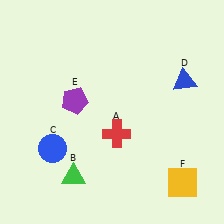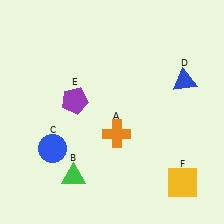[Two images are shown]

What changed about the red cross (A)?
In Image 1, A is red. In Image 2, it changed to orange.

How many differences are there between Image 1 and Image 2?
There is 1 difference between the two images.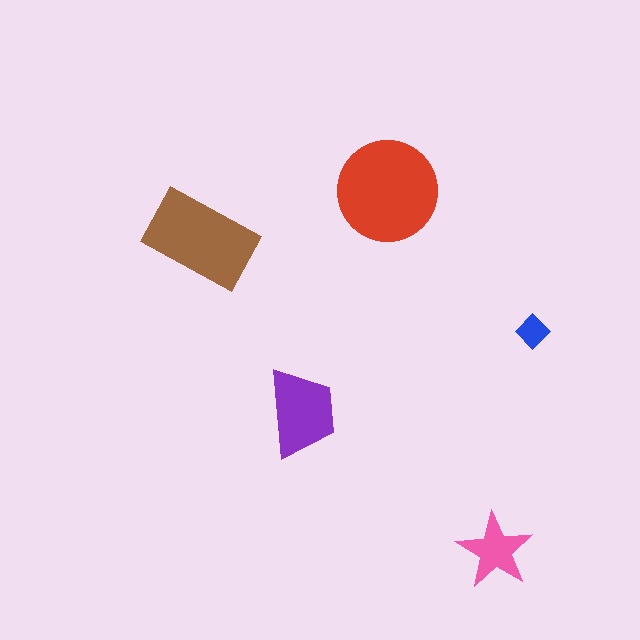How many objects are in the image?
There are 5 objects in the image.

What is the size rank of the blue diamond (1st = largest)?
5th.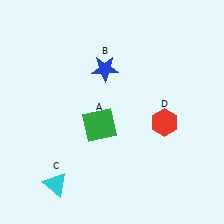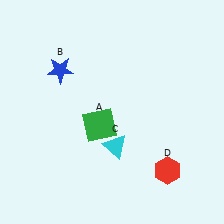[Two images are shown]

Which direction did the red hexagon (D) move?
The red hexagon (D) moved down.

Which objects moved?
The objects that moved are: the blue star (B), the cyan triangle (C), the red hexagon (D).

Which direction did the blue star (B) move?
The blue star (B) moved left.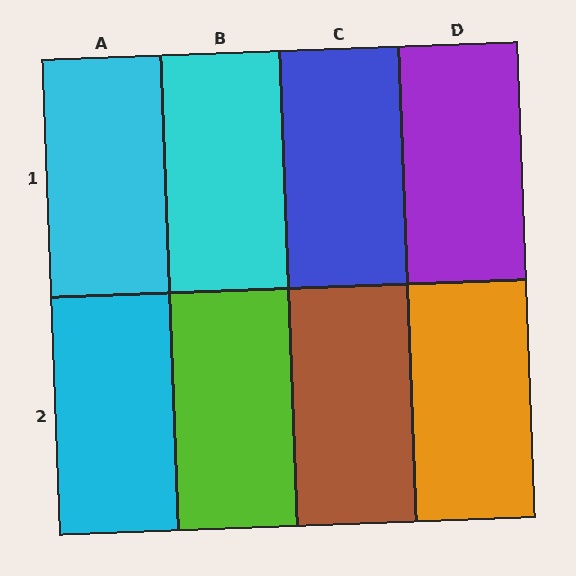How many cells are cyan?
3 cells are cyan.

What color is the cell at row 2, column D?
Orange.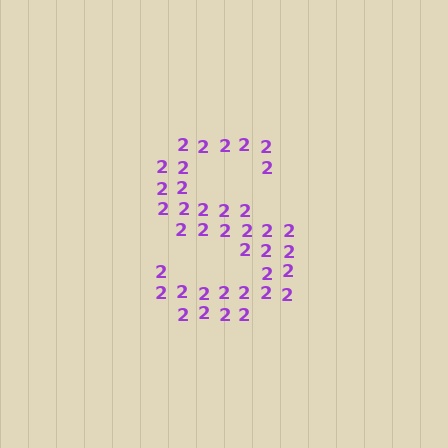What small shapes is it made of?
It is made of small digit 2's.